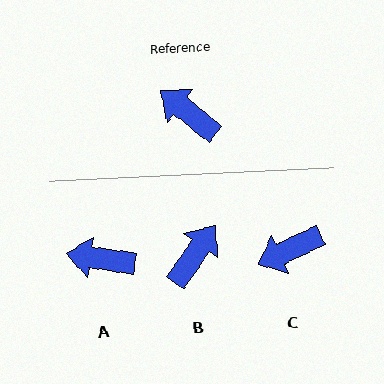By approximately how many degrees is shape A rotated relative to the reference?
Approximately 30 degrees counter-clockwise.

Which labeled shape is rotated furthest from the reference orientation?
B, about 86 degrees away.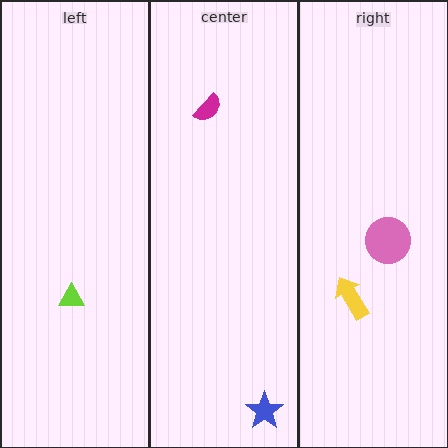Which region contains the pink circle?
The right region.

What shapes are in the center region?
The blue star, the magenta semicircle.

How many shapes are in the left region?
1.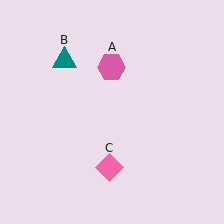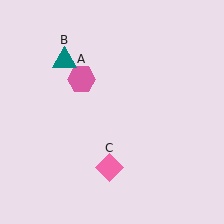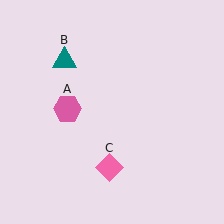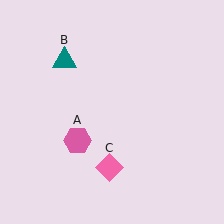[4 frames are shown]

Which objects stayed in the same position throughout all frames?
Teal triangle (object B) and pink diamond (object C) remained stationary.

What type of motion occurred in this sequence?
The pink hexagon (object A) rotated counterclockwise around the center of the scene.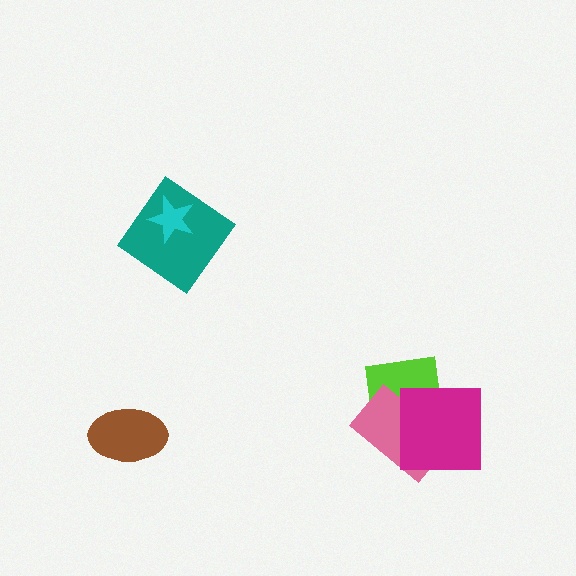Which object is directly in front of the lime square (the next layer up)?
The pink rectangle is directly in front of the lime square.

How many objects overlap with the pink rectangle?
2 objects overlap with the pink rectangle.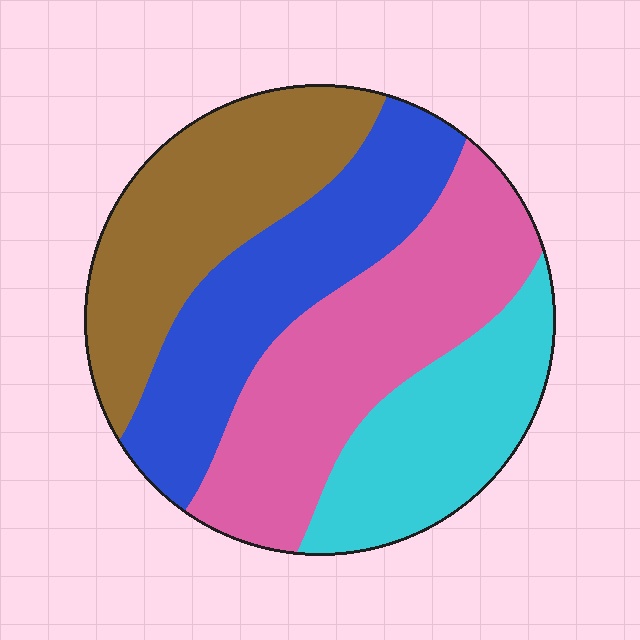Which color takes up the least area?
Cyan, at roughly 20%.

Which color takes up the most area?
Pink, at roughly 30%.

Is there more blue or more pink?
Pink.